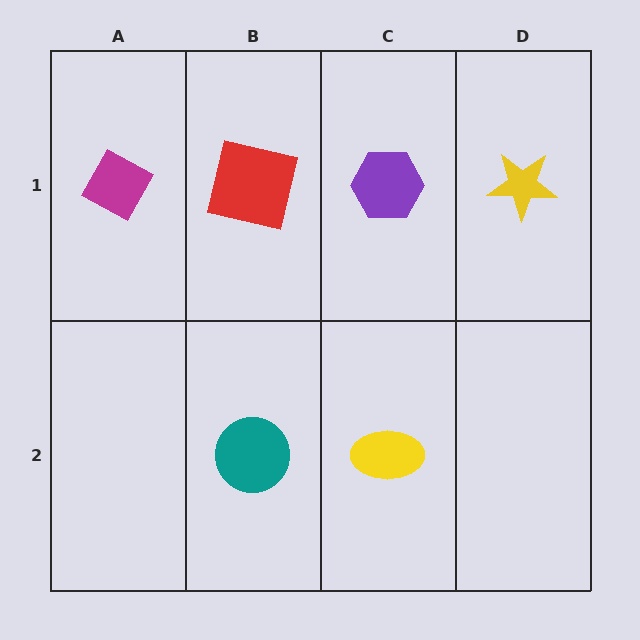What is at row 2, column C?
A yellow ellipse.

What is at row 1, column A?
A magenta diamond.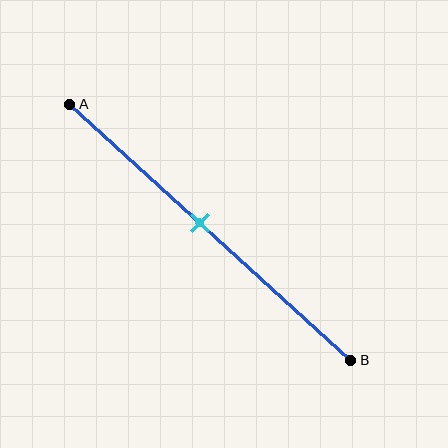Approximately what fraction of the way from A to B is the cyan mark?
The cyan mark is approximately 45% of the way from A to B.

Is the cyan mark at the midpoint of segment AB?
No, the mark is at about 45% from A, not at the 50% midpoint.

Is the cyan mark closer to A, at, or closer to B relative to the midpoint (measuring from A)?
The cyan mark is closer to point A than the midpoint of segment AB.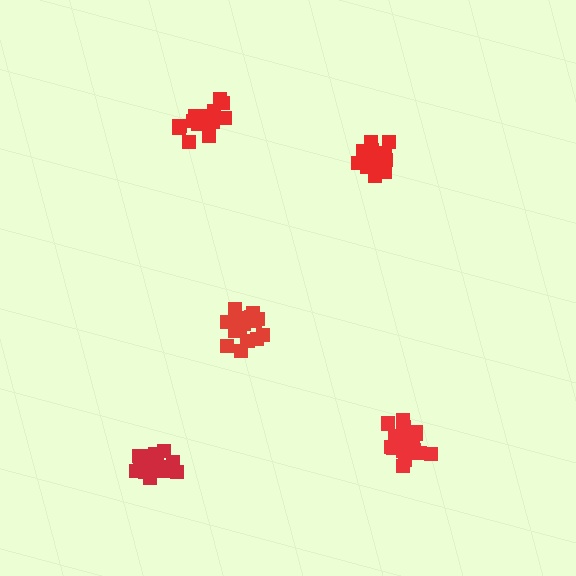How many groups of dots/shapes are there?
There are 5 groups.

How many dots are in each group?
Group 1: 18 dots, Group 2: 20 dots, Group 3: 14 dots, Group 4: 16 dots, Group 5: 20 dots (88 total).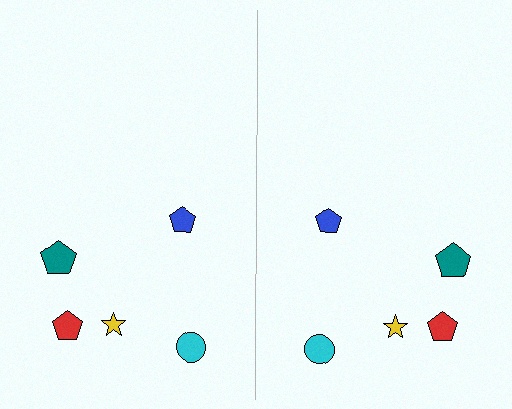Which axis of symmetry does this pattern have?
The pattern has a vertical axis of symmetry running through the center of the image.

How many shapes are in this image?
There are 10 shapes in this image.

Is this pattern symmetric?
Yes, this pattern has bilateral (reflection) symmetry.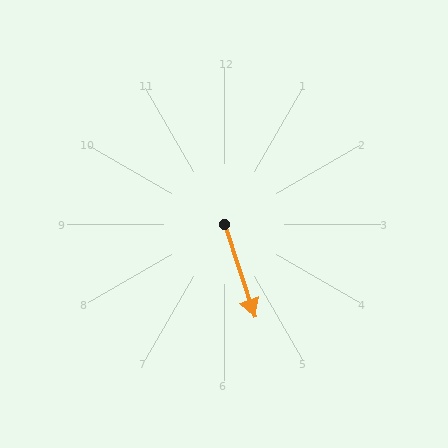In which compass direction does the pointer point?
South.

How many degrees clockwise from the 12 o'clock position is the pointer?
Approximately 162 degrees.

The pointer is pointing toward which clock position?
Roughly 5 o'clock.